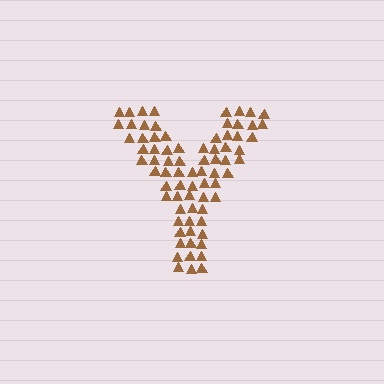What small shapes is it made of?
It is made of small triangles.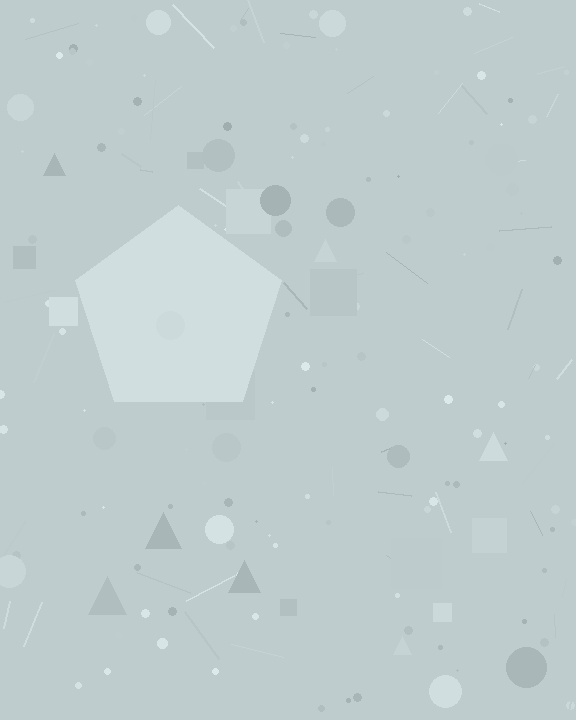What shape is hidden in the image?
A pentagon is hidden in the image.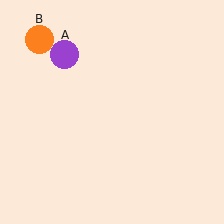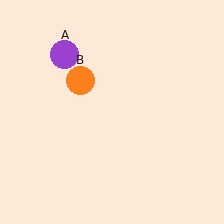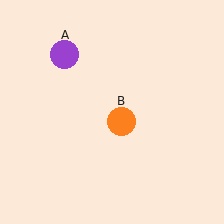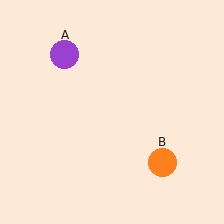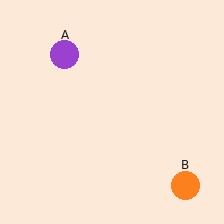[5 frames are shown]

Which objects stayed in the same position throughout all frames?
Purple circle (object A) remained stationary.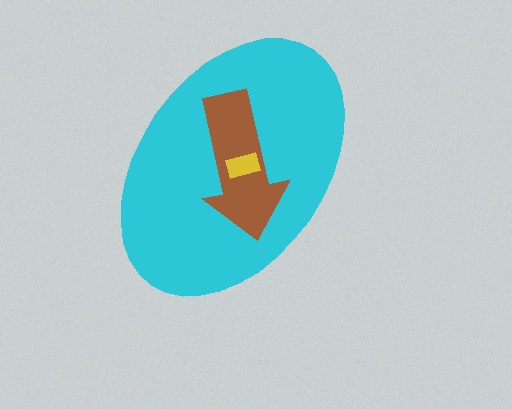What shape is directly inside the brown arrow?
The yellow rectangle.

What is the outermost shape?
The cyan ellipse.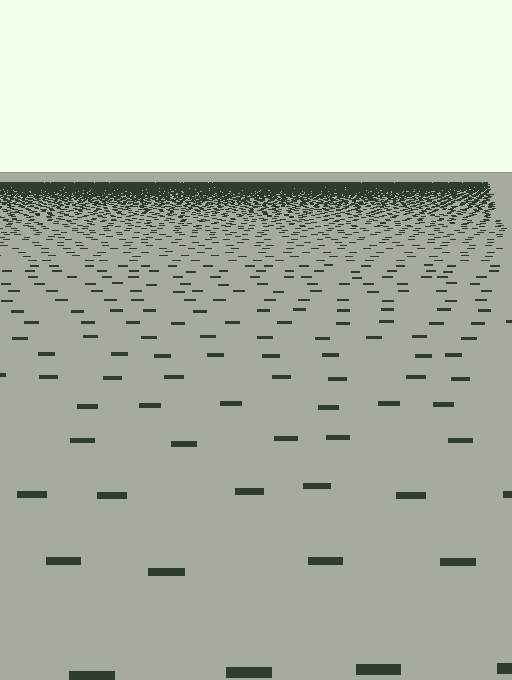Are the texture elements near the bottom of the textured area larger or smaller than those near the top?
Larger. Near the bottom, elements are closer to the viewer and appear at a bigger on-screen size.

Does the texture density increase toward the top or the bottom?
Density increases toward the top.